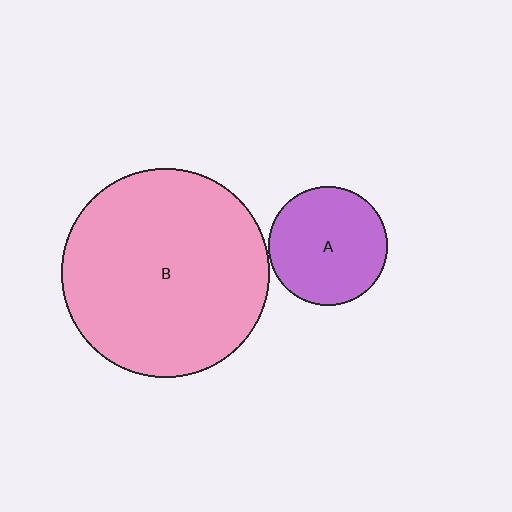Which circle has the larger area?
Circle B (pink).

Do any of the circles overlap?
No, none of the circles overlap.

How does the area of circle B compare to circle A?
Approximately 3.1 times.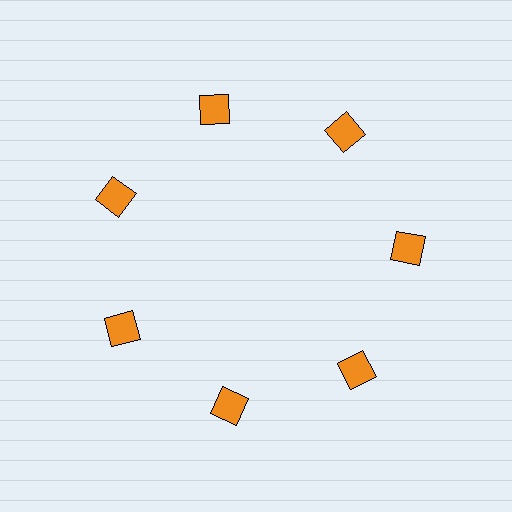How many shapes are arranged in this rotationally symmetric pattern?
There are 7 shapes, arranged in 7 groups of 1.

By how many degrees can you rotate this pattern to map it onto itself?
The pattern maps onto itself every 51 degrees of rotation.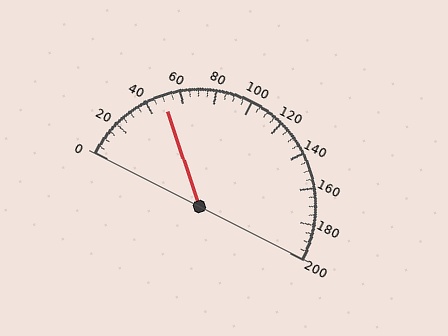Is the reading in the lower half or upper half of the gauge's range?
The reading is in the lower half of the range (0 to 200).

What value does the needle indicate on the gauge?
The needle indicates approximately 50.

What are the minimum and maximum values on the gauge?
The gauge ranges from 0 to 200.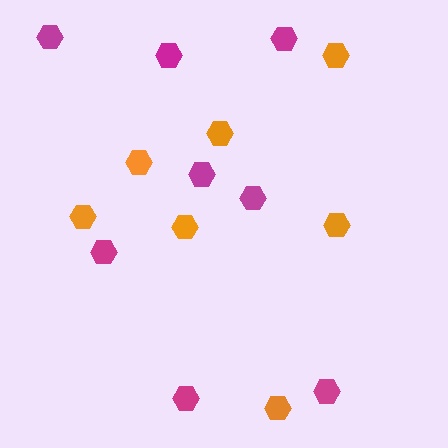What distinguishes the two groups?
There are 2 groups: one group of orange hexagons (7) and one group of magenta hexagons (8).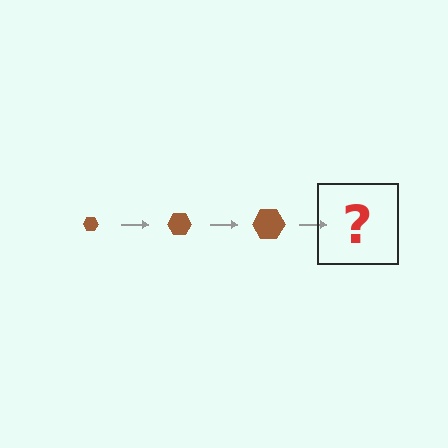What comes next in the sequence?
The next element should be a brown hexagon, larger than the previous one.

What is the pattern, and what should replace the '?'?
The pattern is that the hexagon gets progressively larger each step. The '?' should be a brown hexagon, larger than the previous one.